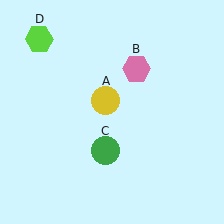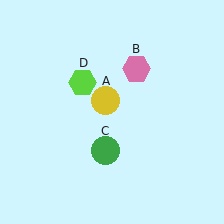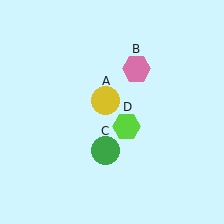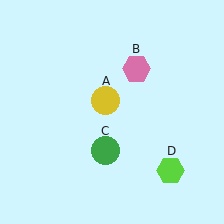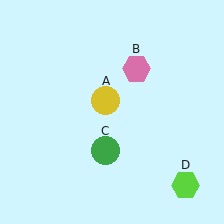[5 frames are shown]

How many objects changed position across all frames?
1 object changed position: lime hexagon (object D).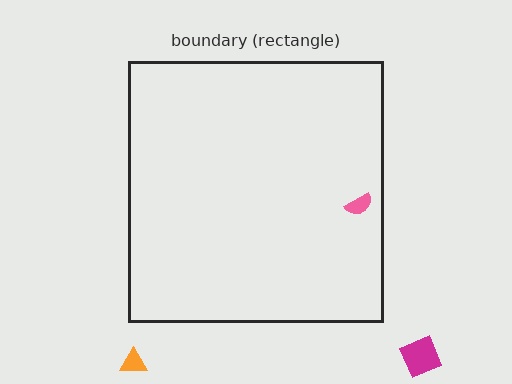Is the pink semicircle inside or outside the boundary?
Inside.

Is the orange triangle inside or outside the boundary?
Outside.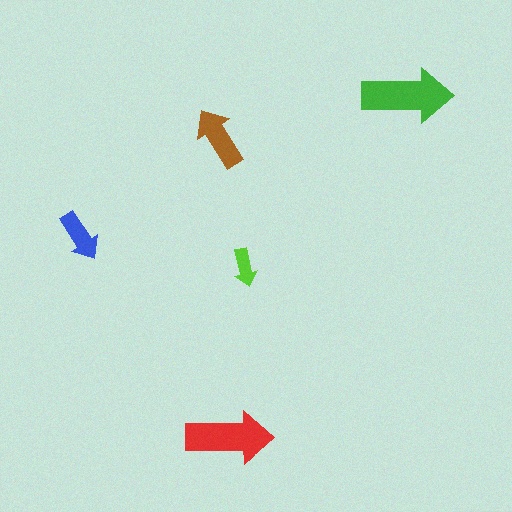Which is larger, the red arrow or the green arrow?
The green one.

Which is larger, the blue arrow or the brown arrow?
The brown one.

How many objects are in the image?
There are 5 objects in the image.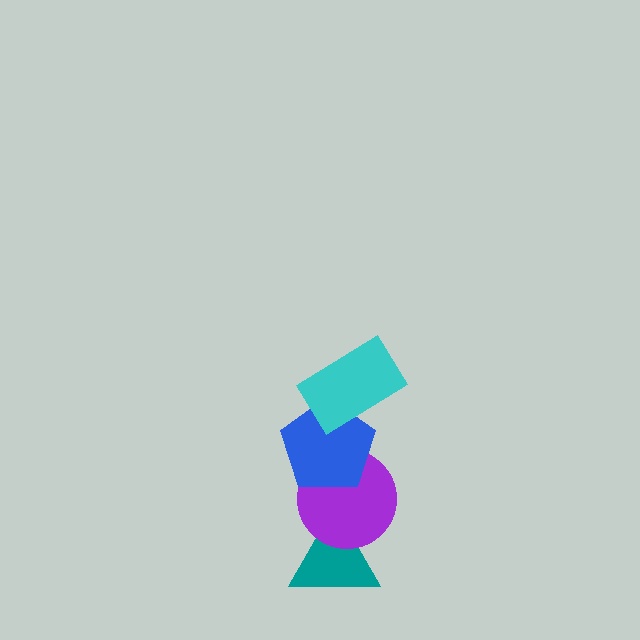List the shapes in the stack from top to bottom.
From top to bottom: the cyan rectangle, the blue pentagon, the purple circle, the teal triangle.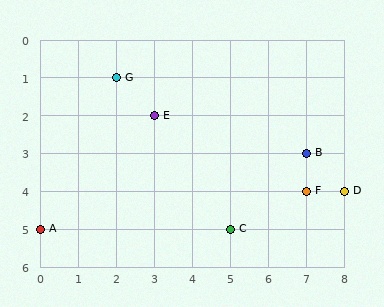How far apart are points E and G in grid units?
Points E and G are 1 column and 1 row apart (about 1.4 grid units diagonally).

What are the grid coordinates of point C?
Point C is at grid coordinates (5, 5).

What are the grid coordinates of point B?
Point B is at grid coordinates (7, 3).